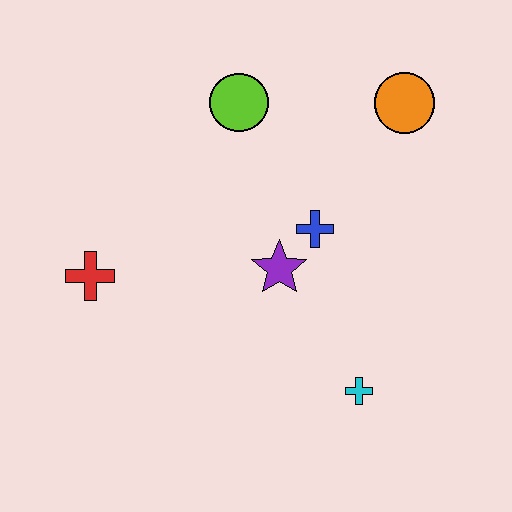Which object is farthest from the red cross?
The orange circle is farthest from the red cross.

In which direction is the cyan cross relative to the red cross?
The cyan cross is to the right of the red cross.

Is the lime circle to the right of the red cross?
Yes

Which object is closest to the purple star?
The blue cross is closest to the purple star.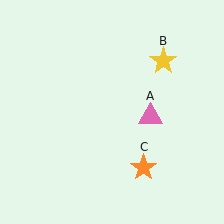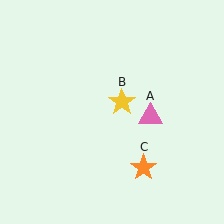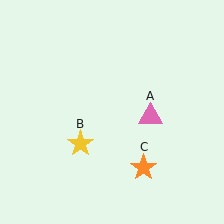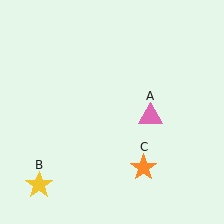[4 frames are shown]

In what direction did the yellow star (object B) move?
The yellow star (object B) moved down and to the left.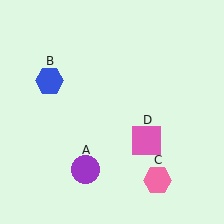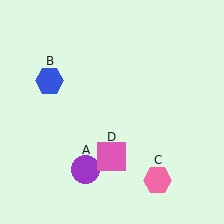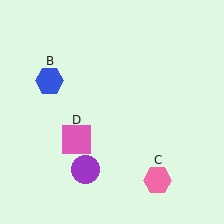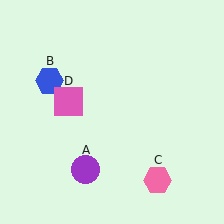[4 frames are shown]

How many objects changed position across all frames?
1 object changed position: pink square (object D).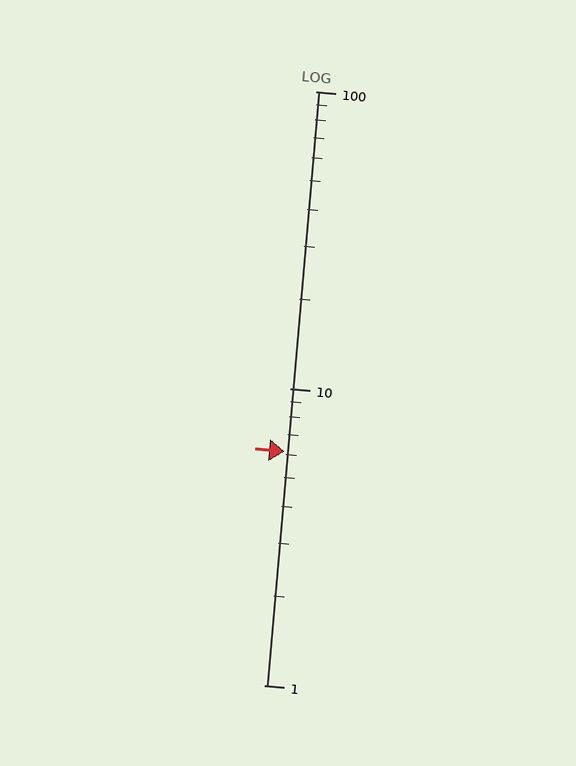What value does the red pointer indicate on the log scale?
The pointer indicates approximately 6.1.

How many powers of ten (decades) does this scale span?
The scale spans 2 decades, from 1 to 100.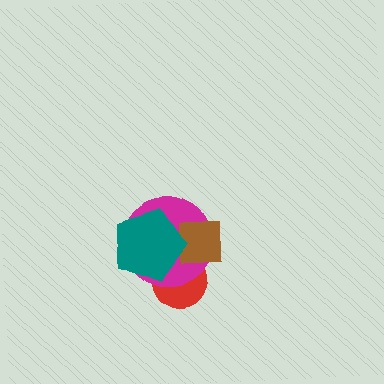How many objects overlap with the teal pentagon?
3 objects overlap with the teal pentagon.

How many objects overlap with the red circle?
3 objects overlap with the red circle.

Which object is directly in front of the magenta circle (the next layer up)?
The brown square is directly in front of the magenta circle.